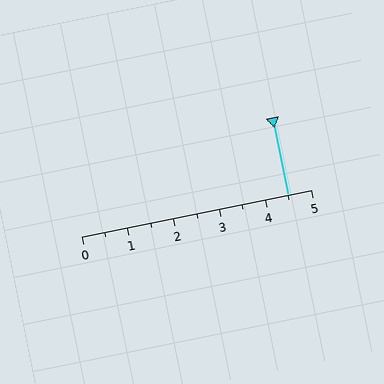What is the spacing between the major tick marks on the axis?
The major ticks are spaced 1 apart.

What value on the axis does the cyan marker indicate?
The marker indicates approximately 4.5.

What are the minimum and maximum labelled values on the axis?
The axis runs from 0 to 5.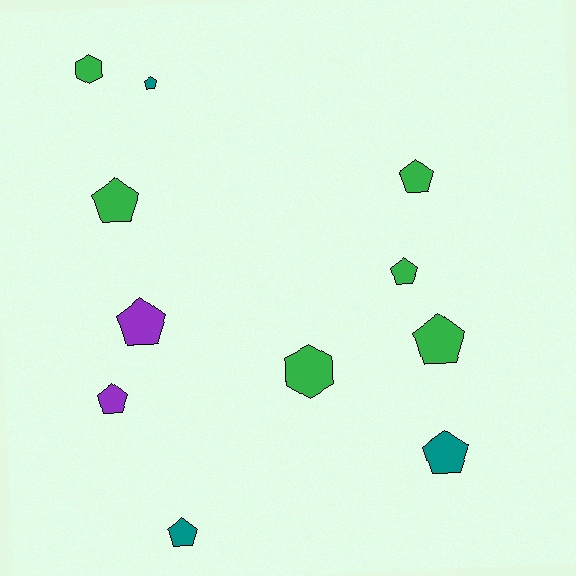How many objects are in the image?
There are 11 objects.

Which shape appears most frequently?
Pentagon, with 9 objects.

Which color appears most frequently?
Green, with 6 objects.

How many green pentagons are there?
There are 4 green pentagons.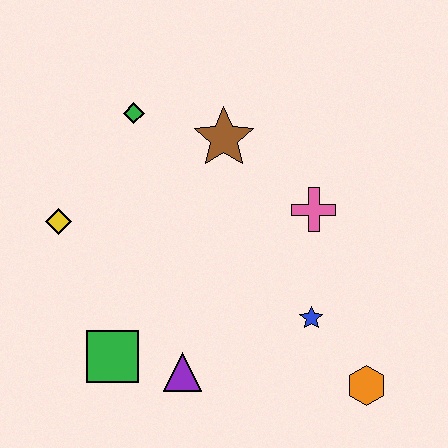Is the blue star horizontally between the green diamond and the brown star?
No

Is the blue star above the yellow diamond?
No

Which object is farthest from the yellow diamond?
The orange hexagon is farthest from the yellow diamond.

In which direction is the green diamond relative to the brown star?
The green diamond is to the left of the brown star.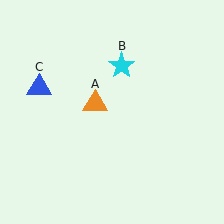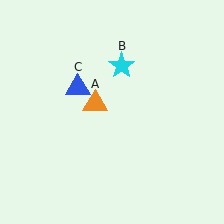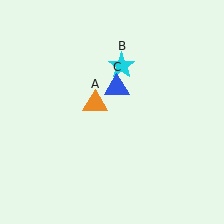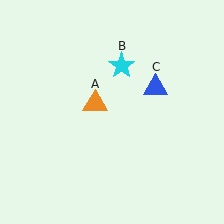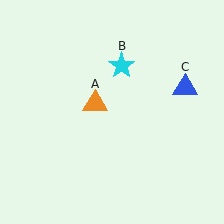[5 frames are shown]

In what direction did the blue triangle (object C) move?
The blue triangle (object C) moved right.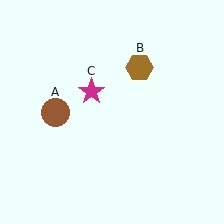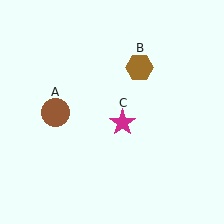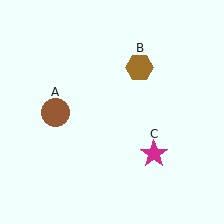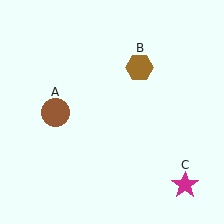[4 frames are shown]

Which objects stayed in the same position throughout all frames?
Brown circle (object A) and brown hexagon (object B) remained stationary.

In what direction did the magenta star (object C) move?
The magenta star (object C) moved down and to the right.